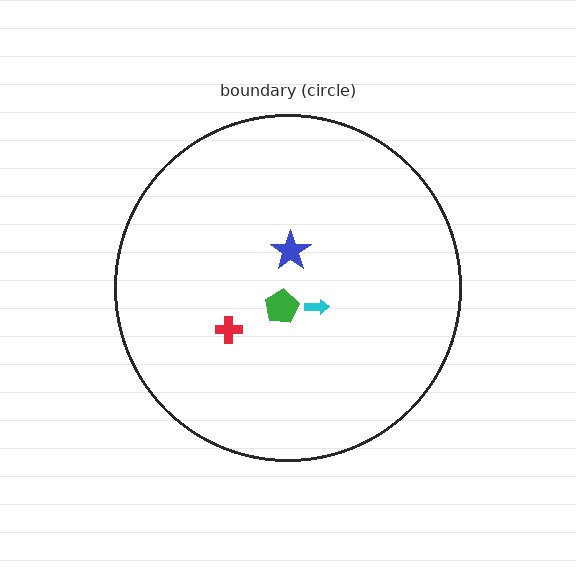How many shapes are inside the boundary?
4 inside, 0 outside.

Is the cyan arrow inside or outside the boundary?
Inside.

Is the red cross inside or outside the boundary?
Inside.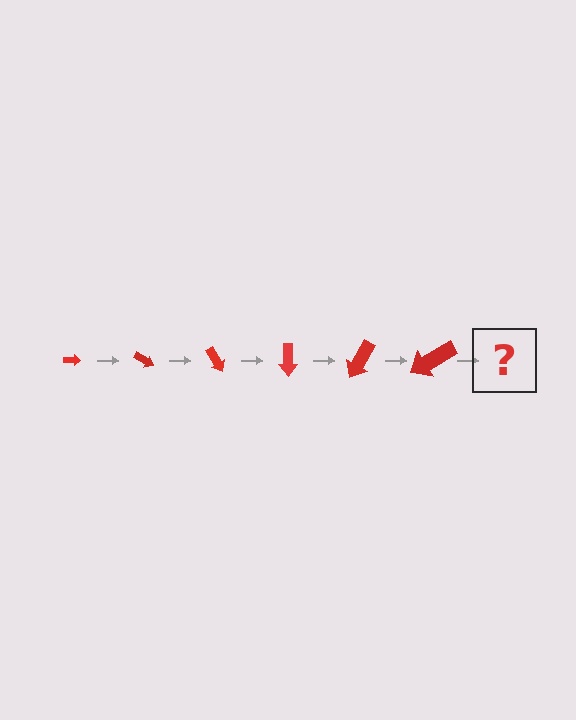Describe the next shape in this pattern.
It should be an arrow, larger than the previous one and rotated 180 degrees from the start.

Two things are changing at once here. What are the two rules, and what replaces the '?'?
The two rules are that the arrow grows larger each step and it rotates 30 degrees each step. The '?' should be an arrow, larger than the previous one and rotated 180 degrees from the start.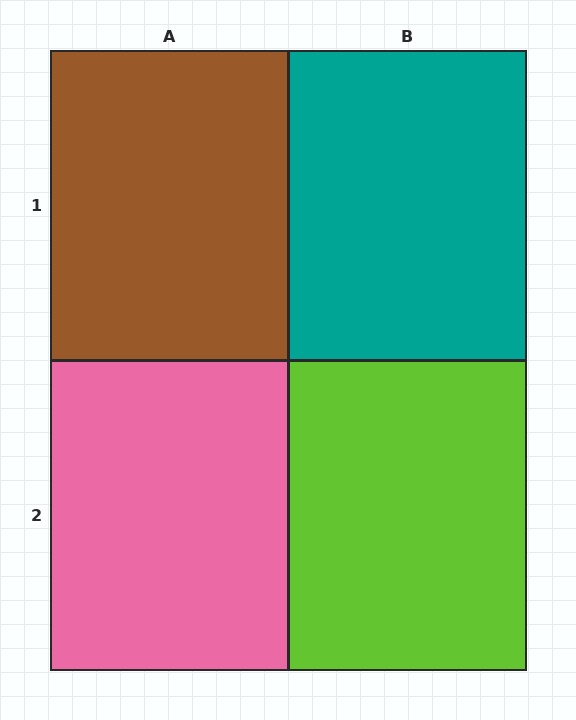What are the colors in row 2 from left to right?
Pink, lime.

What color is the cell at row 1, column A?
Brown.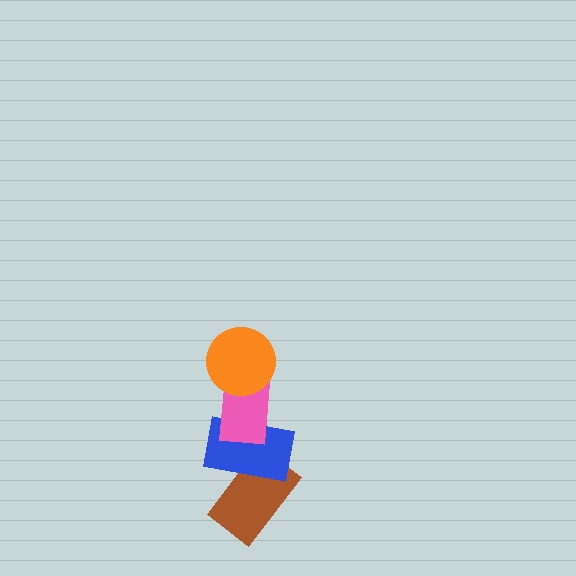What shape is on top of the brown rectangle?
The blue rectangle is on top of the brown rectangle.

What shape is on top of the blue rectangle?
The pink rectangle is on top of the blue rectangle.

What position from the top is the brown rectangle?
The brown rectangle is 4th from the top.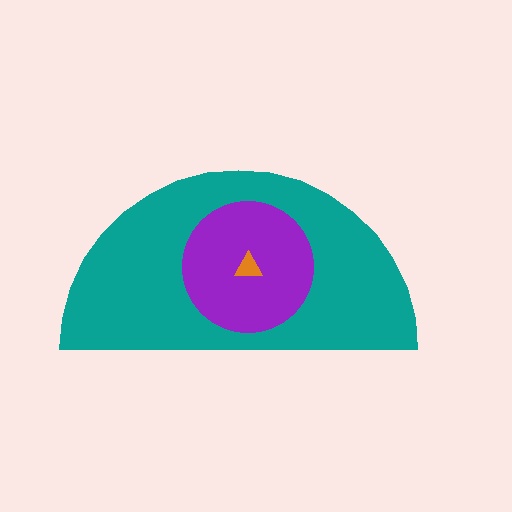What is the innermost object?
The orange triangle.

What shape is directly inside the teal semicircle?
The purple circle.